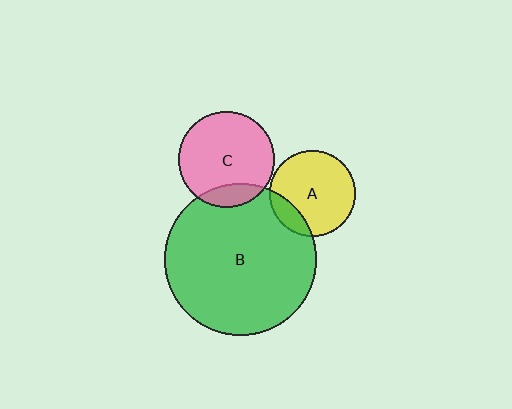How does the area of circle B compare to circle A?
Approximately 3.1 times.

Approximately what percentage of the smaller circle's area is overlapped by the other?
Approximately 15%.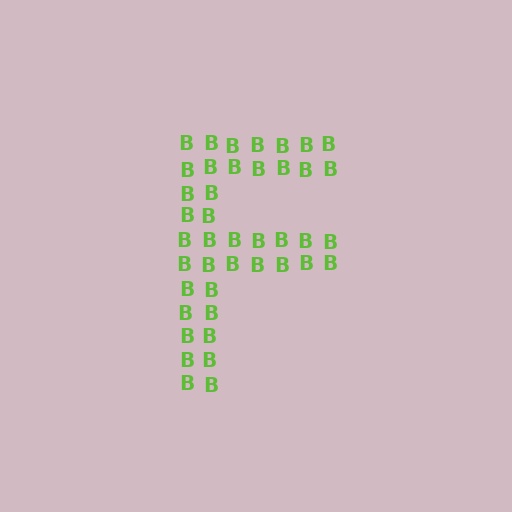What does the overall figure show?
The overall figure shows the letter F.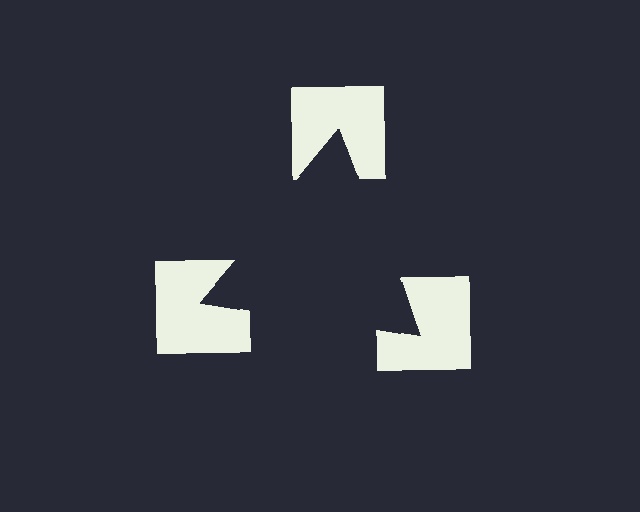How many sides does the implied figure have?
3 sides.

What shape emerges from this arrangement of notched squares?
An illusory triangle — its edges are inferred from the aligned wedge cuts in the notched squares, not physically drawn.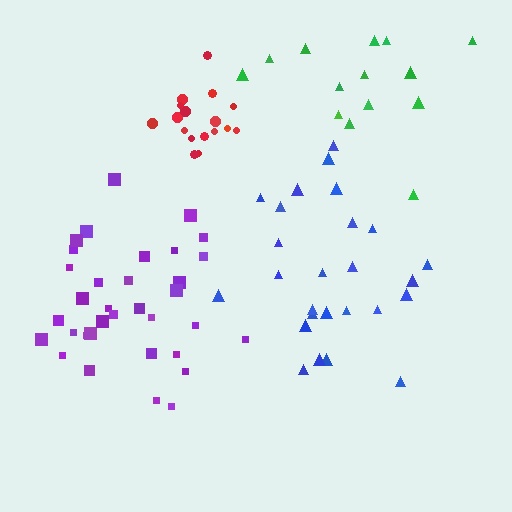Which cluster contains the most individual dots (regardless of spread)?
Purple (34).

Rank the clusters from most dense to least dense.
red, purple, blue, green.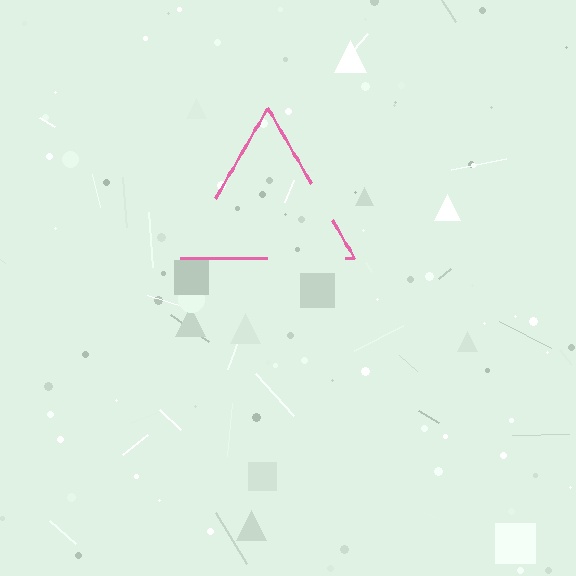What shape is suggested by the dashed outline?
The dashed outline suggests a triangle.